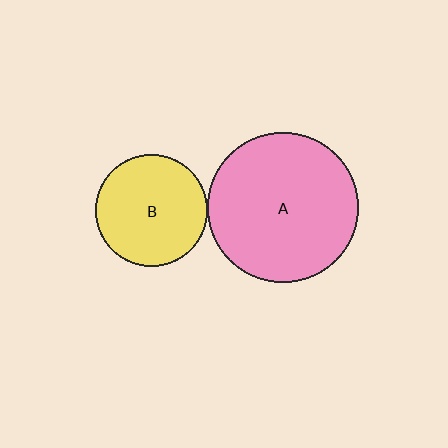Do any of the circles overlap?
No, none of the circles overlap.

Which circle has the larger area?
Circle A (pink).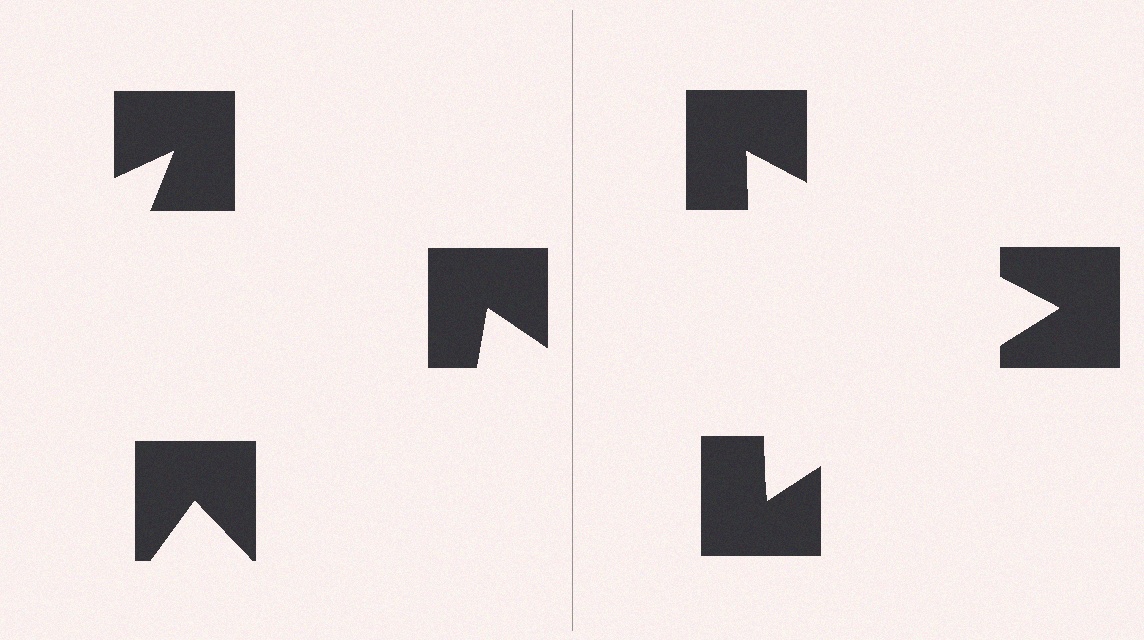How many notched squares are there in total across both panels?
6 — 3 on each side.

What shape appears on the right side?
An illusory triangle.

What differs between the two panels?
The notched squares are positioned identically on both sides; only the wedge orientations differ. On the right they align to a triangle; on the left they are misaligned.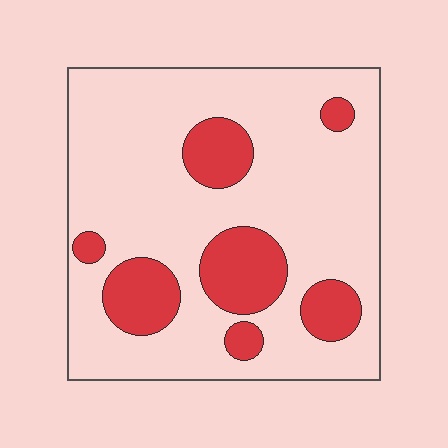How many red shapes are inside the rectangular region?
7.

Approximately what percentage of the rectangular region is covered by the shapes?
Approximately 20%.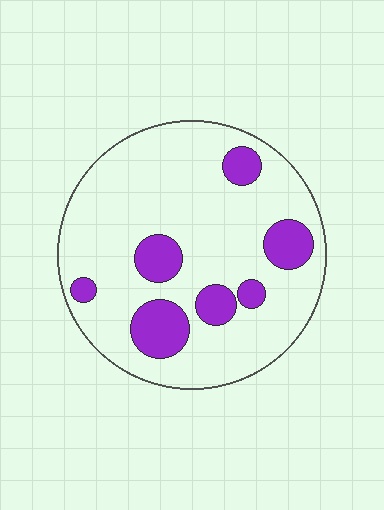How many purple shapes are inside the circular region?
7.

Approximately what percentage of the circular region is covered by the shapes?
Approximately 20%.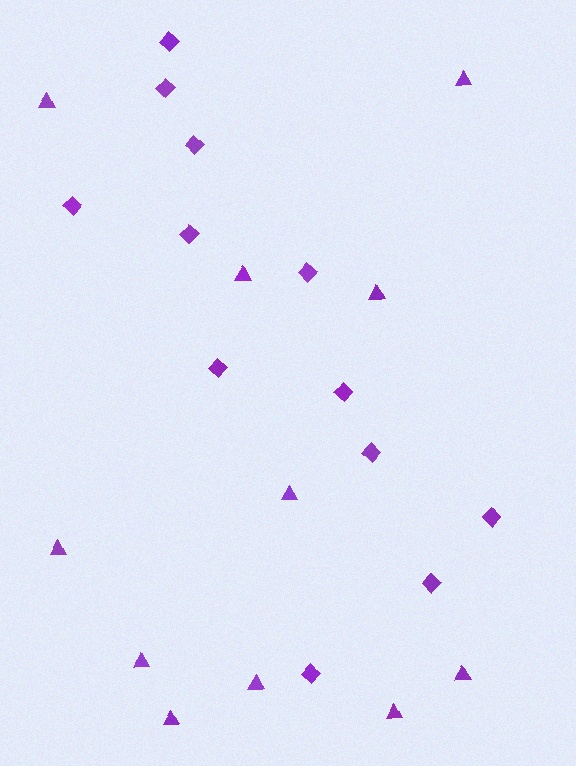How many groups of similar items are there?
There are 2 groups: one group of triangles (11) and one group of diamonds (12).